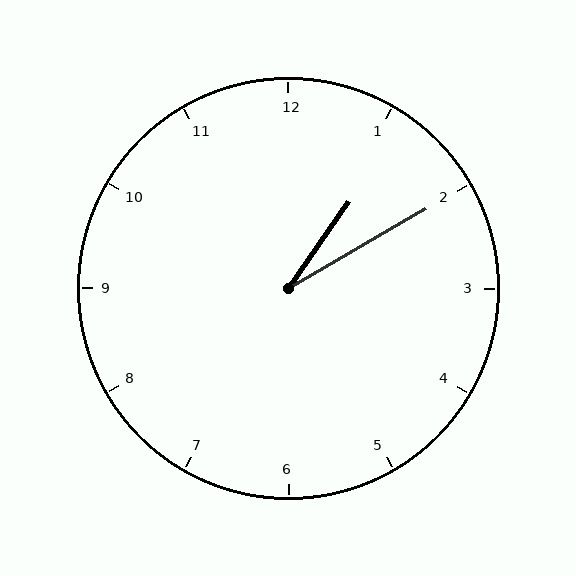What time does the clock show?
1:10.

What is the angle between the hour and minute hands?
Approximately 25 degrees.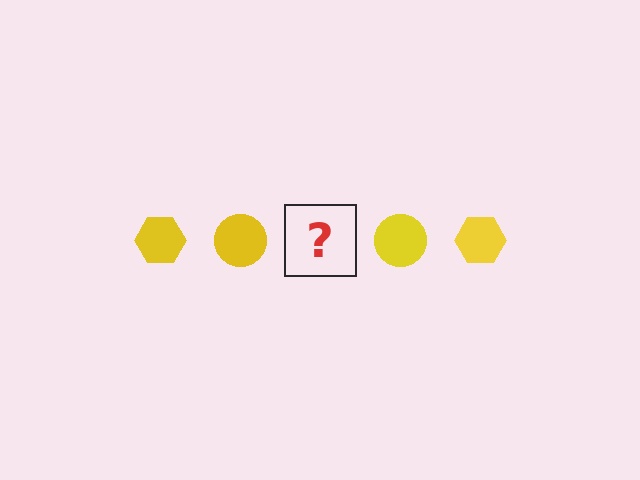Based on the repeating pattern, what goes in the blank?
The blank should be a yellow hexagon.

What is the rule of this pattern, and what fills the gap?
The rule is that the pattern cycles through hexagon, circle shapes in yellow. The gap should be filled with a yellow hexagon.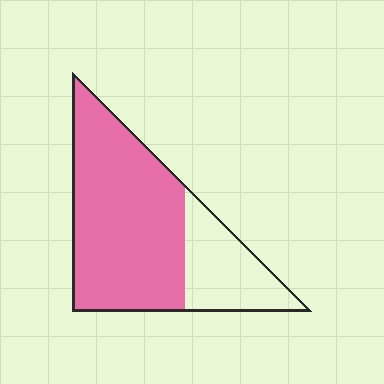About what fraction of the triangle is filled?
About three quarters (3/4).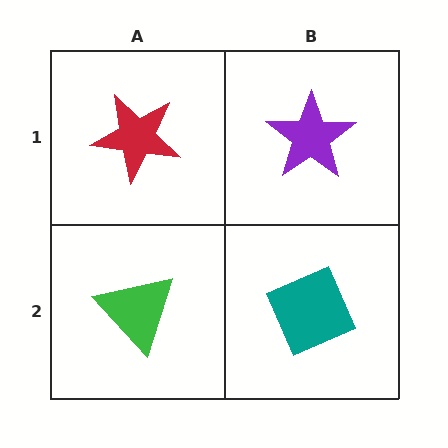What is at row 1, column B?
A purple star.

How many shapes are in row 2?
2 shapes.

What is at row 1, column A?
A red star.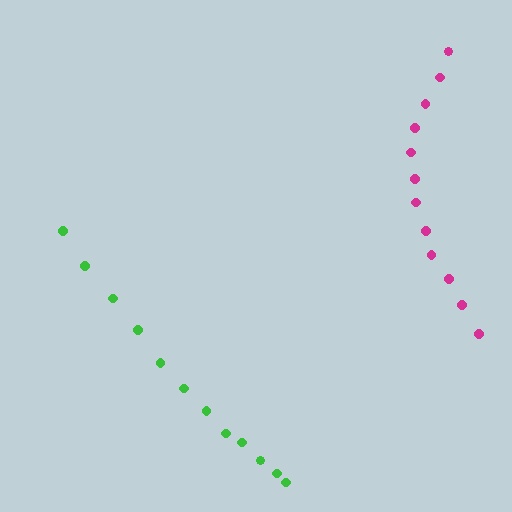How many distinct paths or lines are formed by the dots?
There are 2 distinct paths.